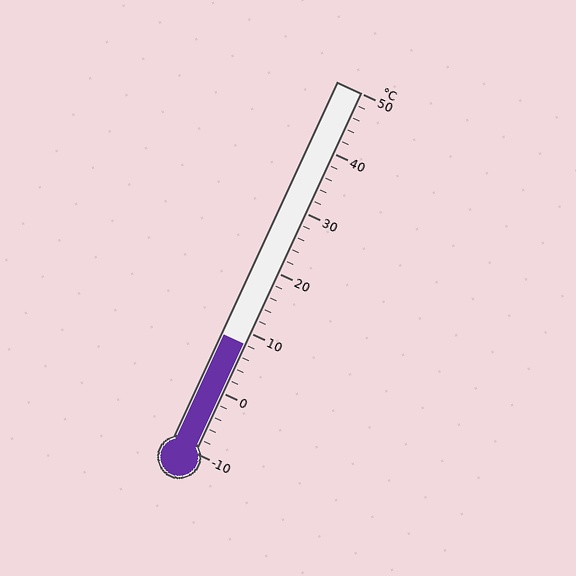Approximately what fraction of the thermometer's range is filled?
The thermometer is filled to approximately 30% of its range.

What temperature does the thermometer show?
The thermometer shows approximately 8°C.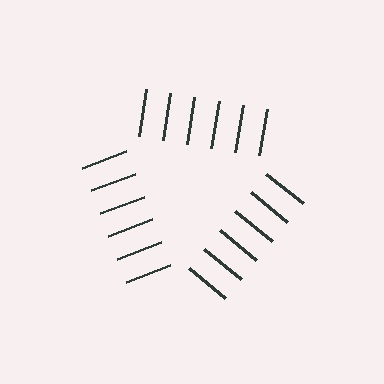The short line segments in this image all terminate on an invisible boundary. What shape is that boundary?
An illusory triangle — the line segments terminate on its edges but no continuous stroke is drawn.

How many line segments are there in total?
18 — 6 along each of the 3 edges.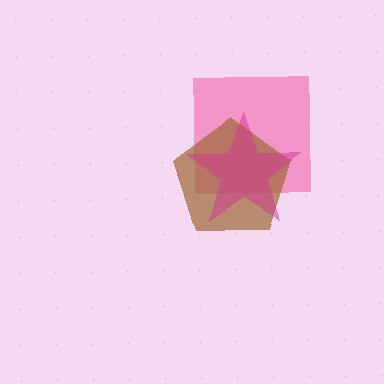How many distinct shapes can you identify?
There are 3 distinct shapes: a pink square, a brown pentagon, a magenta star.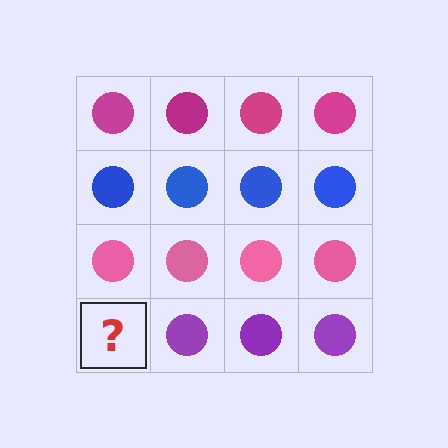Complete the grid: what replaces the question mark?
The question mark should be replaced with a purple circle.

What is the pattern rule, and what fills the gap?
The rule is that each row has a consistent color. The gap should be filled with a purple circle.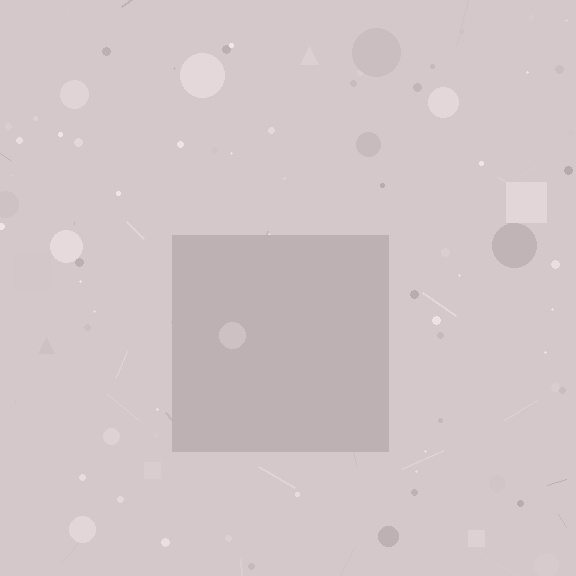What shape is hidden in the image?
A square is hidden in the image.